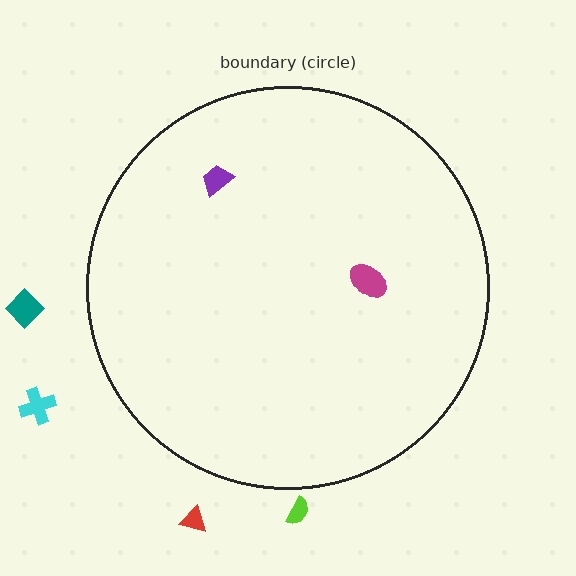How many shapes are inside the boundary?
2 inside, 4 outside.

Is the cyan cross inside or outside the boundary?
Outside.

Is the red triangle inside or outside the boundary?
Outside.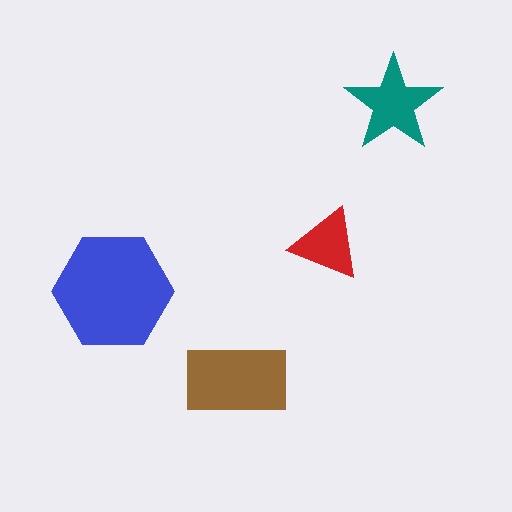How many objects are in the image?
There are 4 objects in the image.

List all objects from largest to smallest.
The blue hexagon, the brown rectangle, the teal star, the red triangle.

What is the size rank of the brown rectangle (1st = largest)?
2nd.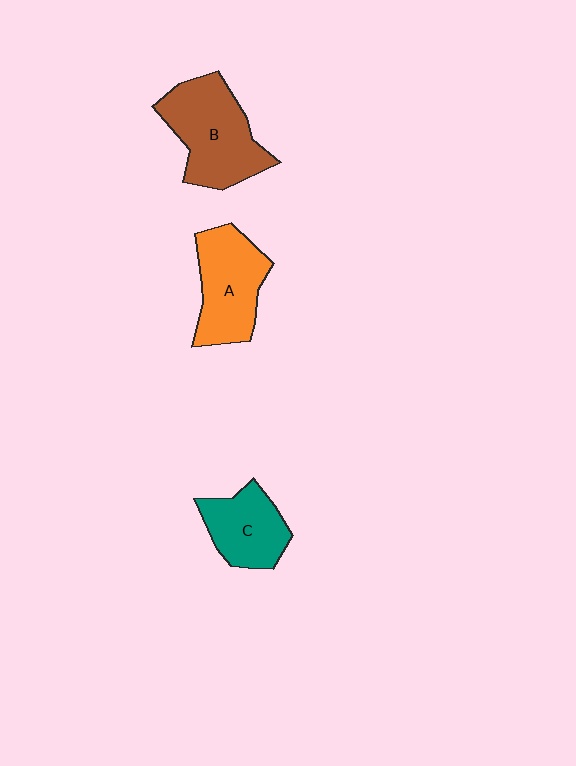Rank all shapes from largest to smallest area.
From largest to smallest: B (brown), A (orange), C (teal).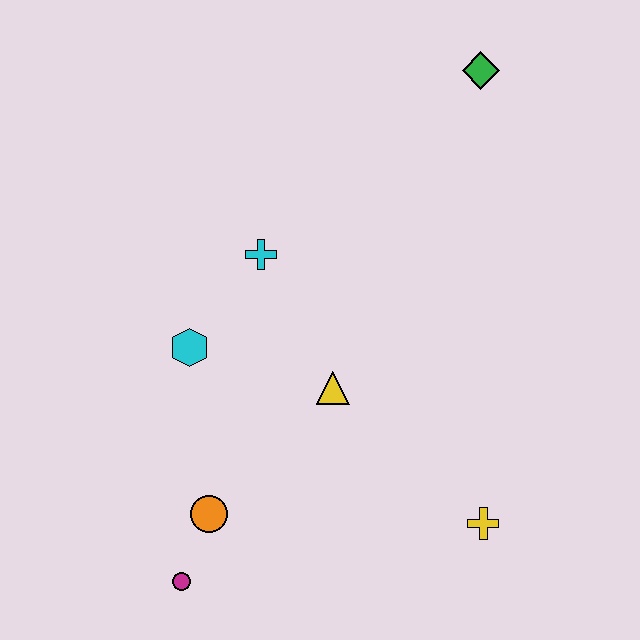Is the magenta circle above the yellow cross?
No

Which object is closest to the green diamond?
The cyan cross is closest to the green diamond.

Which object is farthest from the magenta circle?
The green diamond is farthest from the magenta circle.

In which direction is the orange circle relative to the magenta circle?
The orange circle is above the magenta circle.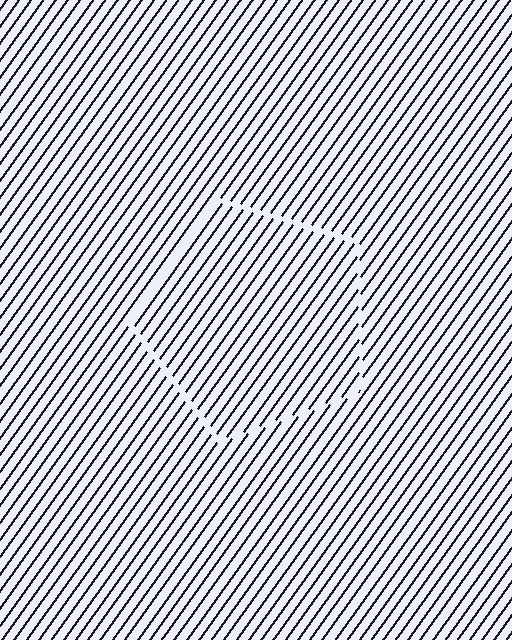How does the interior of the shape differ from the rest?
The interior of the shape contains the same grating, shifted by half a period — the contour is defined by the phase discontinuity where line-ends from the inner and outer gratings abut.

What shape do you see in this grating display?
An illusory pentagon. The interior of the shape contains the same grating, shifted by half a period — the contour is defined by the phase discontinuity where line-ends from the inner and outer gratings abut.